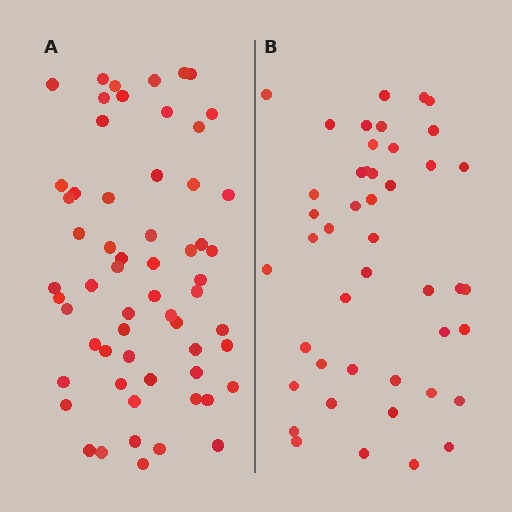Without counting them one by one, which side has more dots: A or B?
Region A (the left region) has more dots.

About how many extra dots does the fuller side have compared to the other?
Region A has approximately 15 more dots than region B.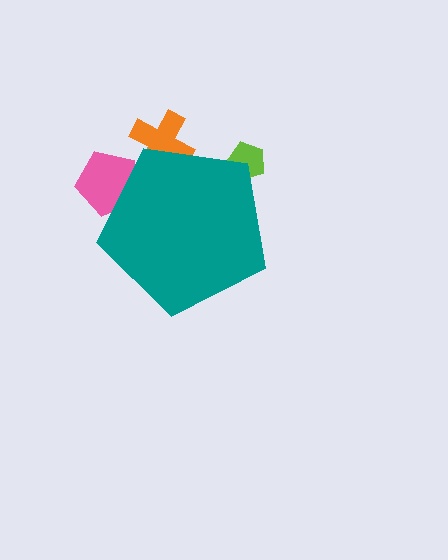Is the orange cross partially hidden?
Yes, the orange cross is partially hidden behind the teal pentagon.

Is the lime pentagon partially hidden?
Yes, the lime pentagon is partially hidden behind the teal pentagon.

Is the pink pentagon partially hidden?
Yes, the pink pentagon is partially hidden behind the teal pentagon.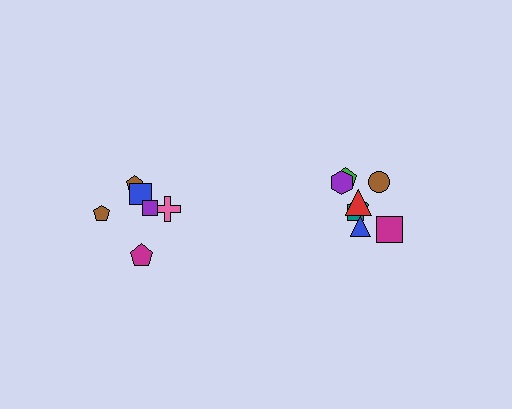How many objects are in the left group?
There are 6 objects.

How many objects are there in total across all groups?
There are 14 objects.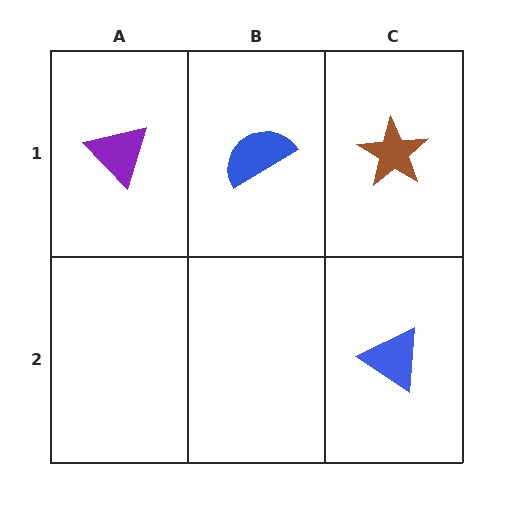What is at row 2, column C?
A blue triangle.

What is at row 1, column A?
A purple triangle.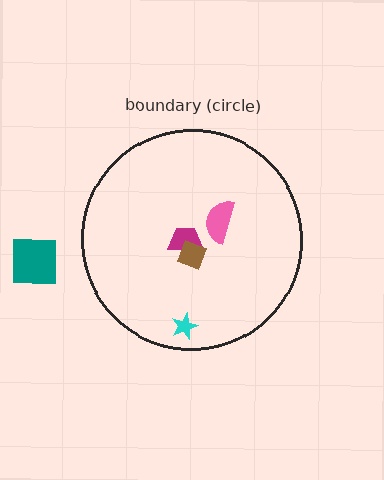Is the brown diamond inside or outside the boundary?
Inside.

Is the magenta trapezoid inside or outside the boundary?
Inside.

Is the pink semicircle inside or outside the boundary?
Inside.